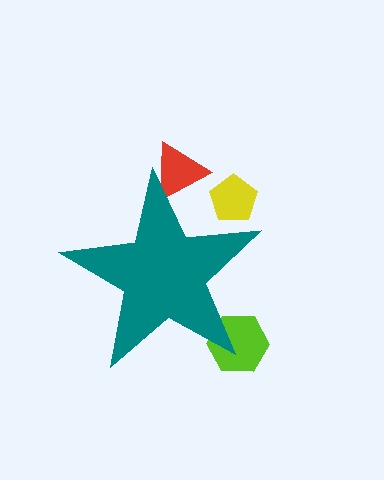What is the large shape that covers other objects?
A teal star.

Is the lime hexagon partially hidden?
Yes, the lime hexagon is partially hidden behind the teal star.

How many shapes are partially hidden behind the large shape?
3 shapes are partially hidden.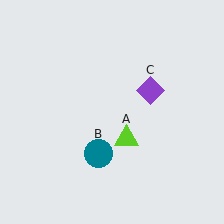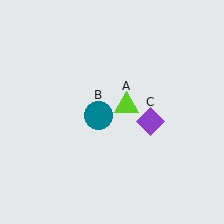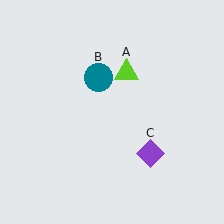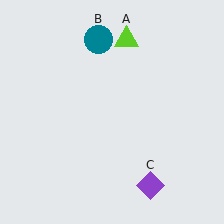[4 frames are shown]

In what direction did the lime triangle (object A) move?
The lime triangle (object A) moved up.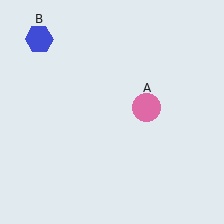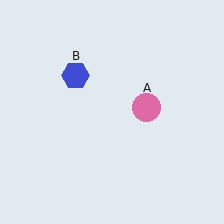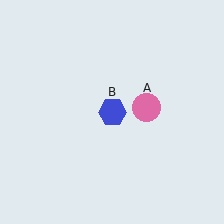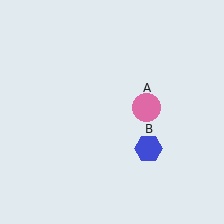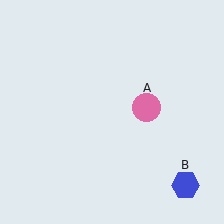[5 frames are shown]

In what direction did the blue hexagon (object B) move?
The blue hexagon (object B) moved down and to the right.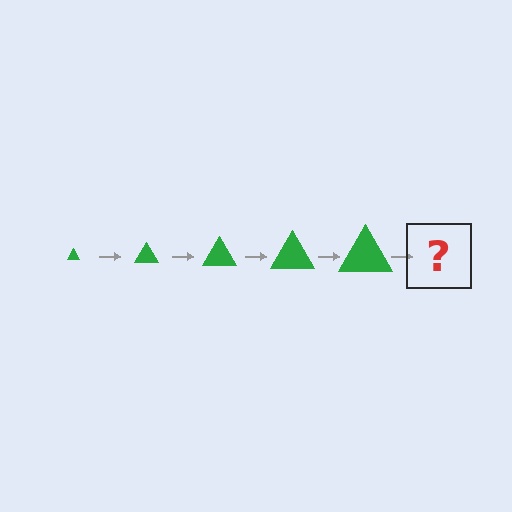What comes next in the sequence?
The next element should be a green triangle, larger than the previous one.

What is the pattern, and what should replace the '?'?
The pattern is that the triangle gets progressively larger each step. The '?' should be a green triangle, larger than the previous one.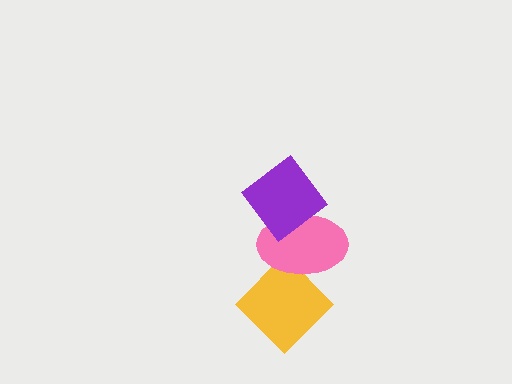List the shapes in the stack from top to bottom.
From top to bottom: the purple diamond, the pink ellipse, the yellow diamond.